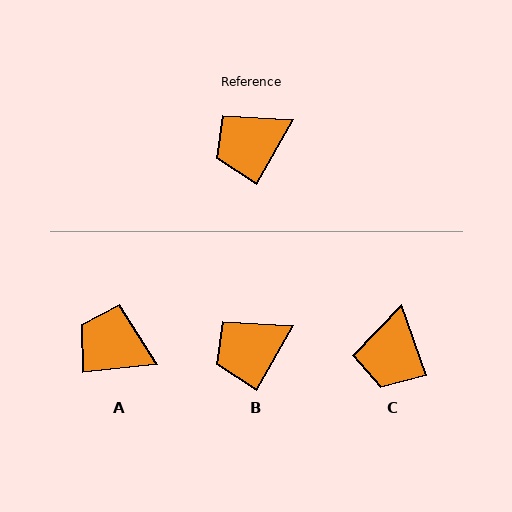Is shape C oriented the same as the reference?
No, it is off by about 49 degrees.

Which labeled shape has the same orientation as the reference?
B.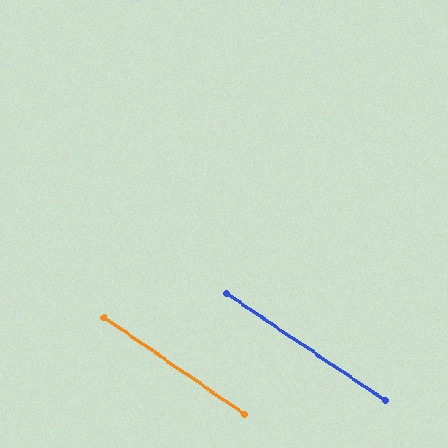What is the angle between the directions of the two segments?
Approximately 0 degrees.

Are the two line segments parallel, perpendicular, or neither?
Parallel — their directions differ by only 0.3°.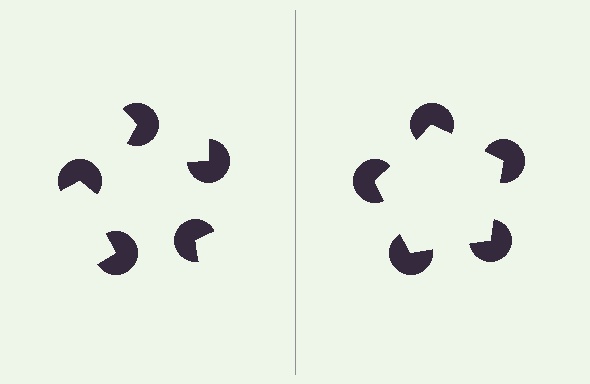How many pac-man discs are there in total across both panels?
10 — 5 on each side.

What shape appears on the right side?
An illusory pentagon.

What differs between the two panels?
The pac-man discs are positioned identically on both sides; only the wedge orientations differ. On the right they align to a pentagon; on the left they are misaligned.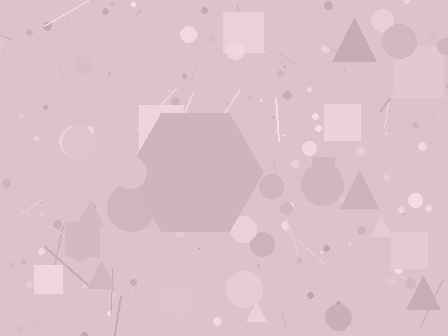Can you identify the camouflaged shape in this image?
The camouflaged shape is a hexagon.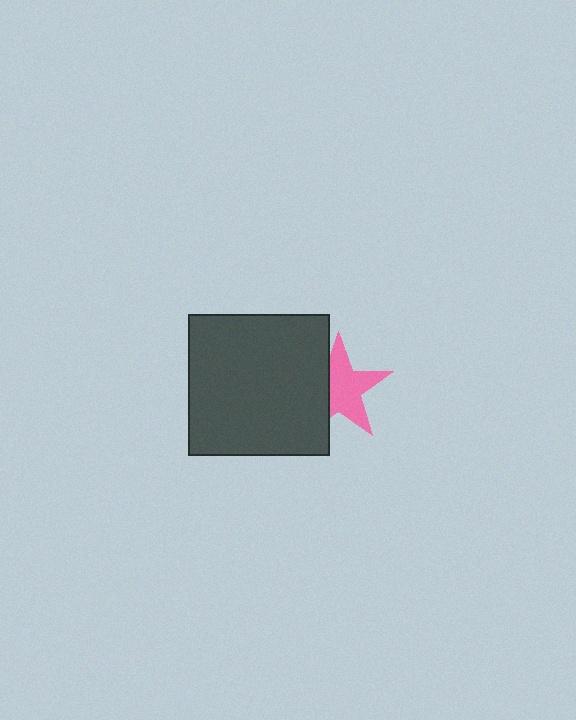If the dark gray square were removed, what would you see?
You would see the complete pink star.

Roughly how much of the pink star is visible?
Most of it is visible (roughly 67%).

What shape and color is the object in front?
The object in front is a dark gray square.